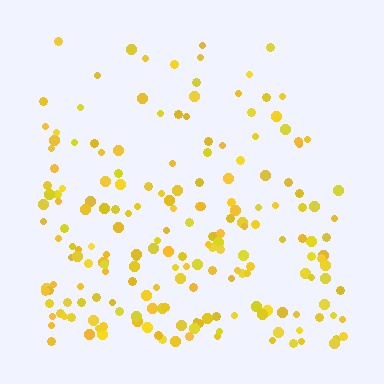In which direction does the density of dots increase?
From top to bottom, with the bottom side densest.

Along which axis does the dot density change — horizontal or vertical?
Vertical.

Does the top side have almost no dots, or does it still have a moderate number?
Still a moderate number, just noticeably fewer than the bottom.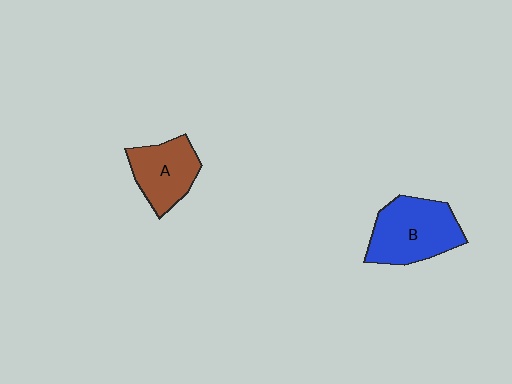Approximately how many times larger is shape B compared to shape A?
Approximately 1.3 times.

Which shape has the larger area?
Shape B (blue).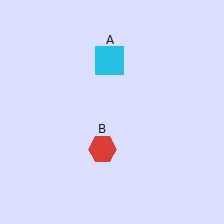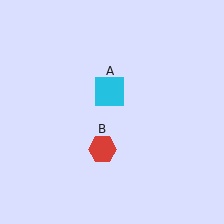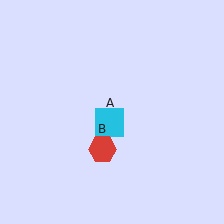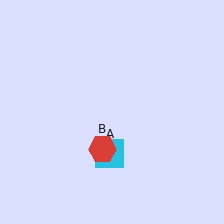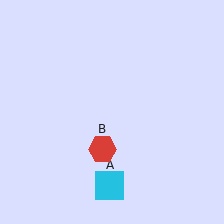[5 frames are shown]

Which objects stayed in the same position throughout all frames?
Red hexagon (object B) remained stationary.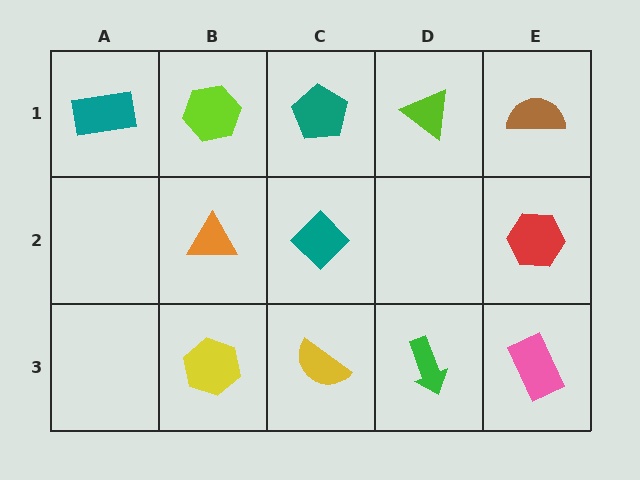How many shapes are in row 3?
4 shapes.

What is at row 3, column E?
A pink rectangle.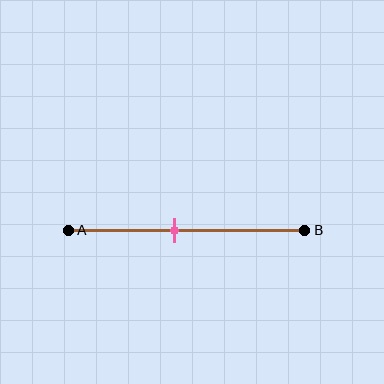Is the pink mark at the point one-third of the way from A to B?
No, the mark is at about 45% from A, not at the 33% one-third point.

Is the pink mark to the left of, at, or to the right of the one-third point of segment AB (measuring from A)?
The pink mark is to the right of the one-third point of segment AB.